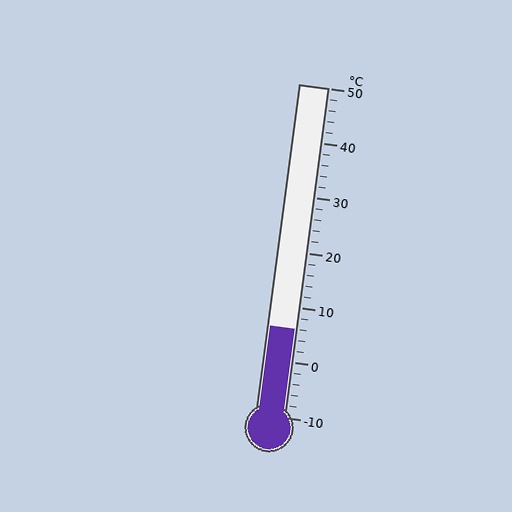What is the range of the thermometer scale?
The thermometer scale ranges from -10°C to 50°C.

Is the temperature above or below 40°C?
The temperature is below 40°C.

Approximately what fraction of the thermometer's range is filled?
The thermometer is filled to approximately 25% of its range.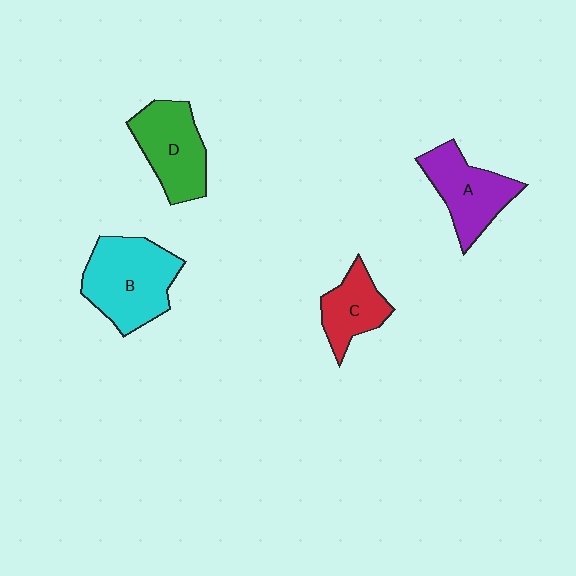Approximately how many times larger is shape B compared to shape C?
Approximately 1.8 times.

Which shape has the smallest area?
Shape C (red).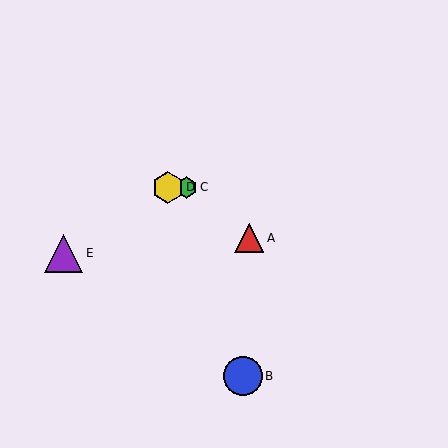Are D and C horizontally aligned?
Yes, both are at y≈187.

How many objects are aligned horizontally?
2 objects (C, D) are aligned horizontally.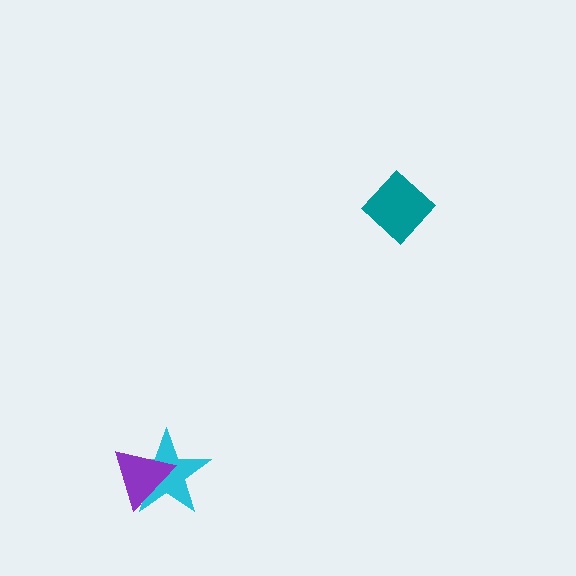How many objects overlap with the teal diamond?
0 objects overlap with the teal diamond.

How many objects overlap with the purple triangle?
1 object overlaps with the purple triangle.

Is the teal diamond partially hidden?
No, no other shape covers it.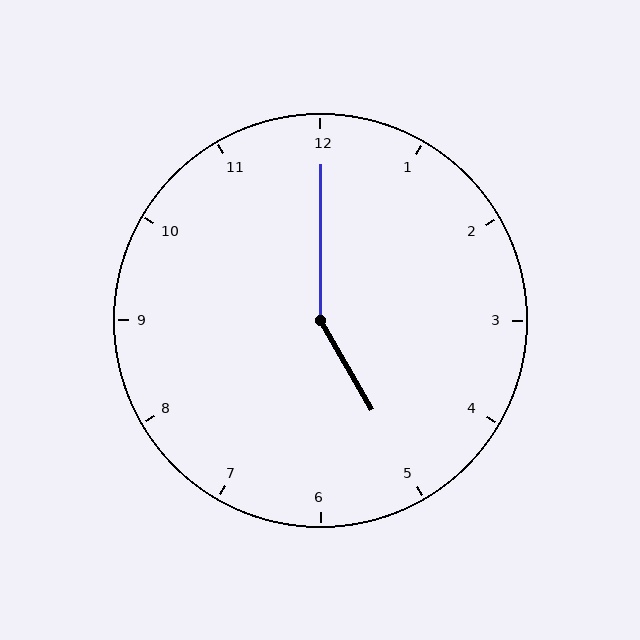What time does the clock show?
5:00.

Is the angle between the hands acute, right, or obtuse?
It is obtuse.